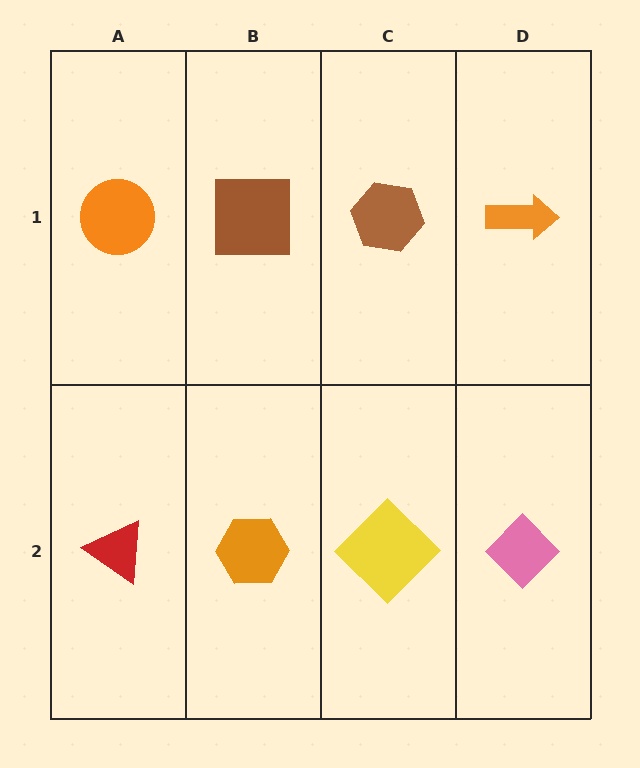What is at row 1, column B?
A brown square.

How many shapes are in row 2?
4 shapes.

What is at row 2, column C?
A yellow diamond.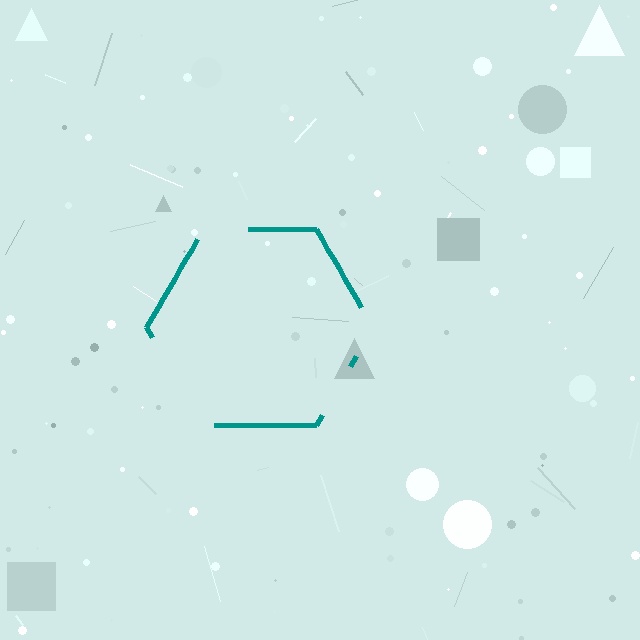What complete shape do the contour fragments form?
The contour fragments form a hexagon.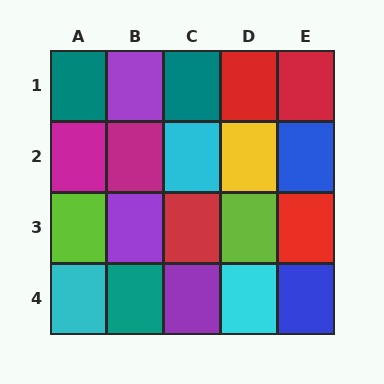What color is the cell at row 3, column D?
Lime.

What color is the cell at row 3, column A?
Lime.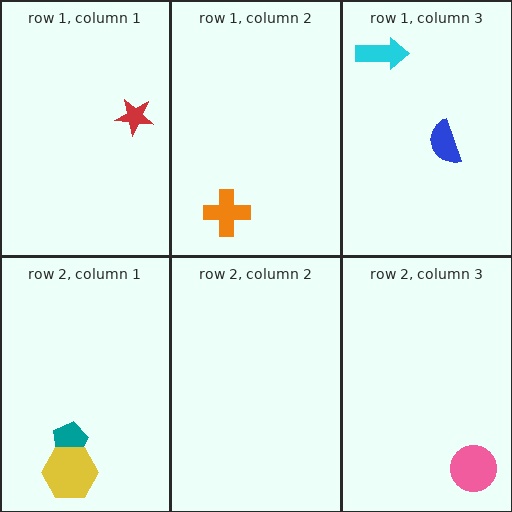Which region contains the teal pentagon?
The row 2, column 1 region.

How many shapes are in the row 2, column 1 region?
2.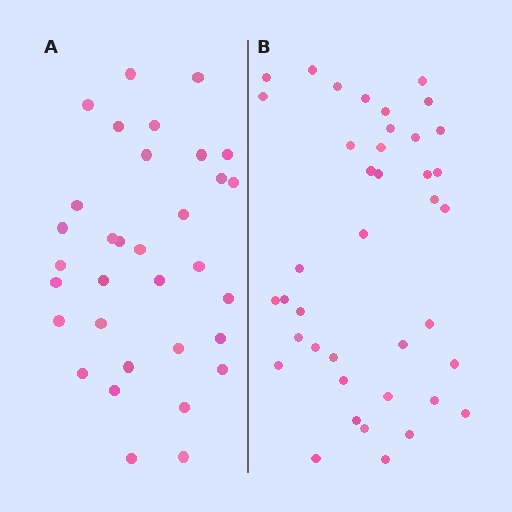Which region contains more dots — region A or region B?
Region B (the right region) has more dots.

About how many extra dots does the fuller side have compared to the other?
Region B has roughly 8 or so more dots than region A.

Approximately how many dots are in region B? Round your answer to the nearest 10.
About 40 dots.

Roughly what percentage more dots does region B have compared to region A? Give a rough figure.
About 20% more.